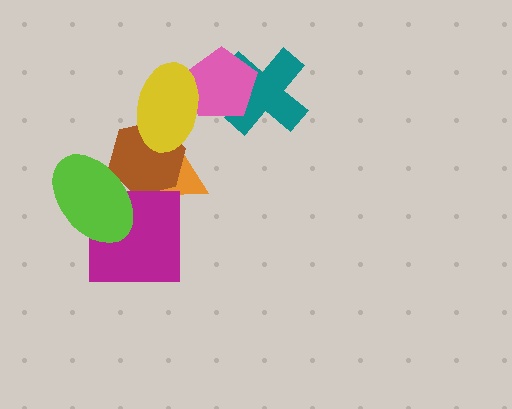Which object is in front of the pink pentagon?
The yellow ellipse is in front of the pink pentagon.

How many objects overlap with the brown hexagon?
3 objects overlap with the brown hexagon.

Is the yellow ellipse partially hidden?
No, no other shape covers it.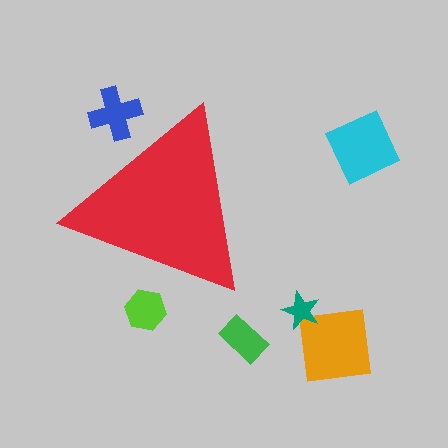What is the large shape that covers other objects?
A red triangle.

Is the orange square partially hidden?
No, the orange square is fully visible.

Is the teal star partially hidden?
No, the teal star is fully visible.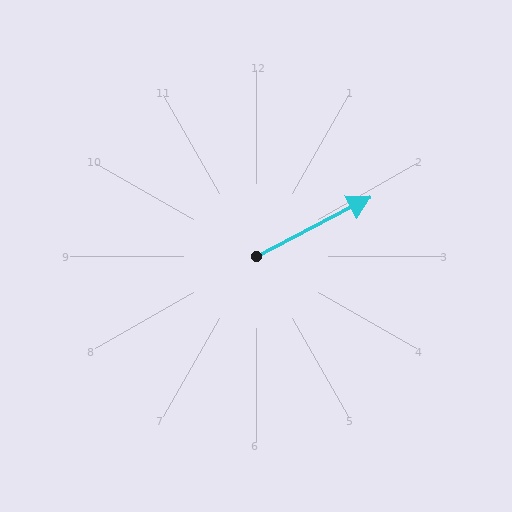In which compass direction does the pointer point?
Northeast.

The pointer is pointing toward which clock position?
Roughly 2 o'clock.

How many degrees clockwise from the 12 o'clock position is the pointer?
Approximately 63 degrees.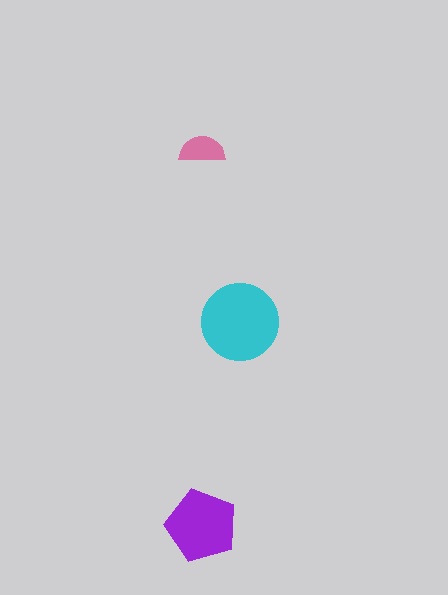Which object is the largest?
The cyan circle.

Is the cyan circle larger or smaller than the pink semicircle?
Larger.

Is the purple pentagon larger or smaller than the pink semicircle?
Larger.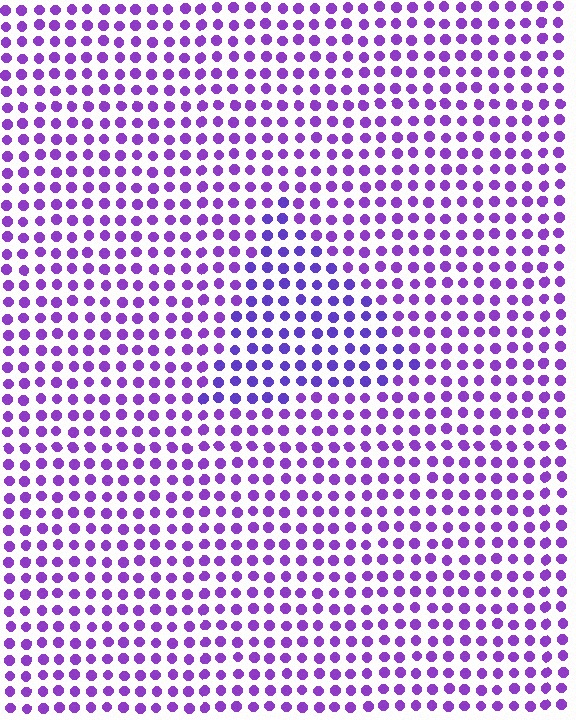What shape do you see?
I see a triangle.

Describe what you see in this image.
The image is filled with small purple elements in a uniform arrangement. A triangle-shaped region is visible where the elements are tinted to a slightly different hue, forming a subtle color boundary.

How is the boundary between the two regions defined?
The boundary is defined purely by a slight shift in hue (about 20 degrees). Spacing, size, and orientation are identical on both sides.